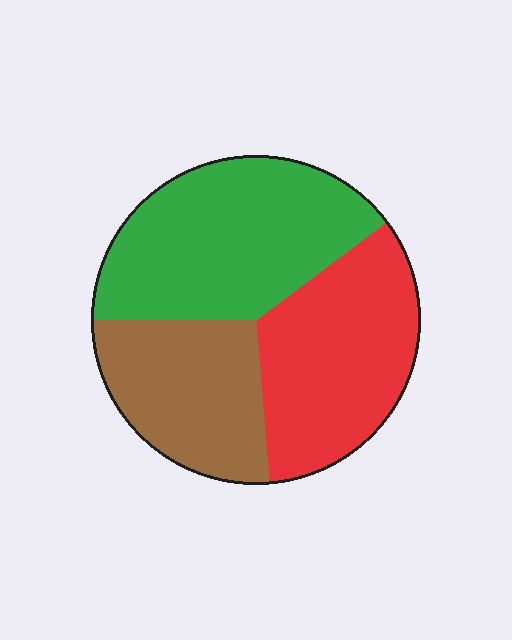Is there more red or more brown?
Red.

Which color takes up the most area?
Green, at roughly 40%.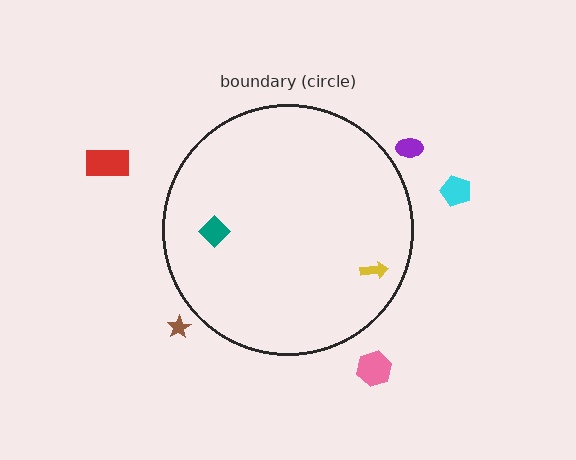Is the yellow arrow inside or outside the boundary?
Inside.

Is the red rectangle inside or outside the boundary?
Outside.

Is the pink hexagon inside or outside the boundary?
Outside.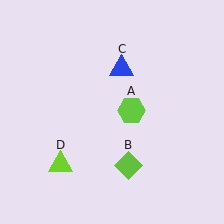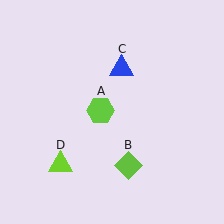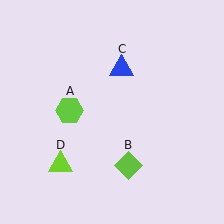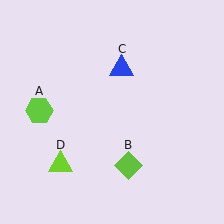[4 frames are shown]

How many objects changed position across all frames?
1 object changed position: lime hexagon (object A).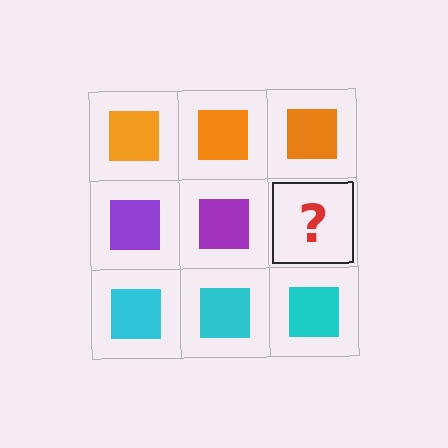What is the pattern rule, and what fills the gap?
The rule is that each row has a consistent color. The gap should be filled with a purple square.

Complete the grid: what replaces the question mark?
The question mark should be replaced with a purple square.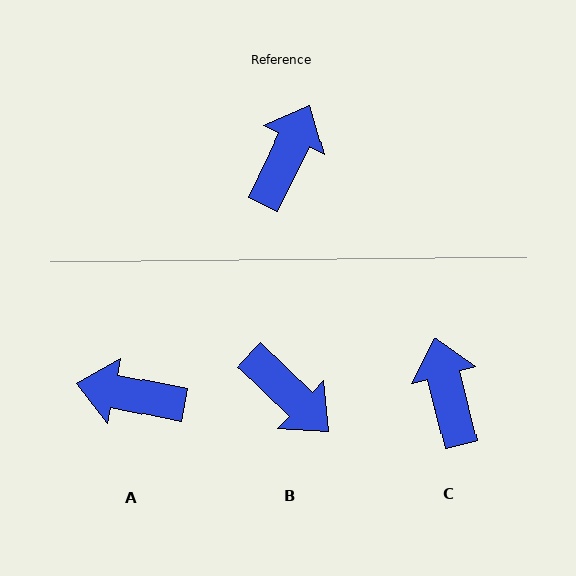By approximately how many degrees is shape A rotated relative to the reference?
Approximately 104 degrees counter-clockwise.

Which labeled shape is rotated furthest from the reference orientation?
B, about 108 degrees away.